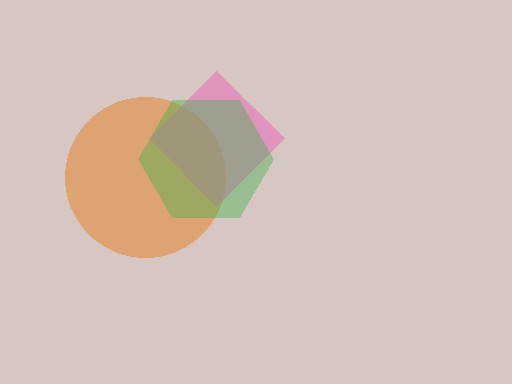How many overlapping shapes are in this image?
There are 3 overlapping shapes in the image.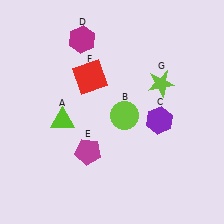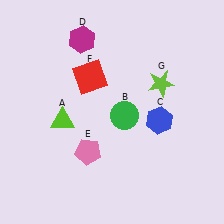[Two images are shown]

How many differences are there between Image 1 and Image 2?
There are 3 differences between the two images.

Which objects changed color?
B changed from lime to green. C changed from purple to blue. E changed from magenta to pink.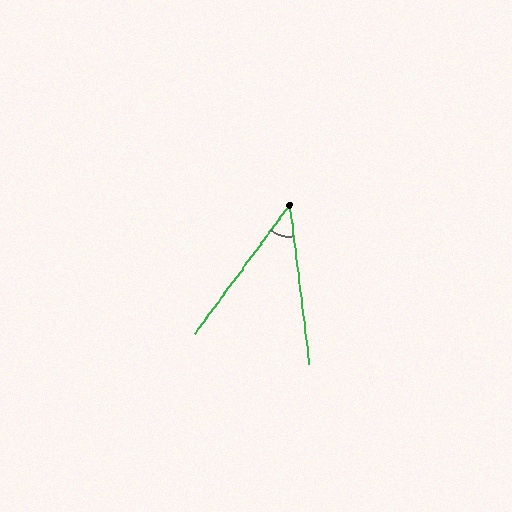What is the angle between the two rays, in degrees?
Approximately 43 degrees.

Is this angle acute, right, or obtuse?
It is acute.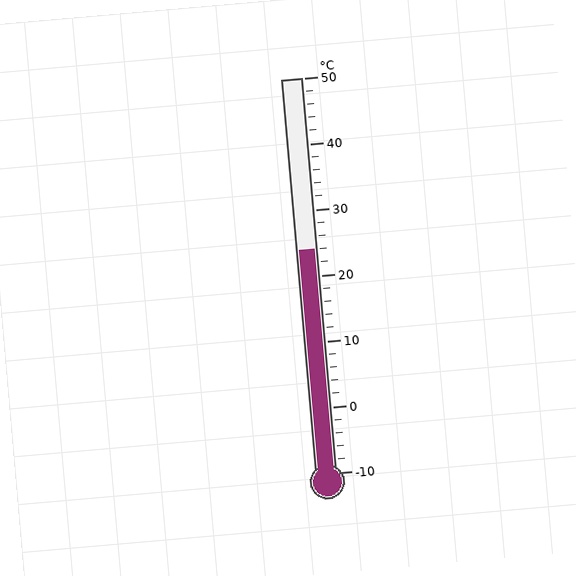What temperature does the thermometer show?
The thermometer shows approximately 24°C.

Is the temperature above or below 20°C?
The temperature is above 20°C.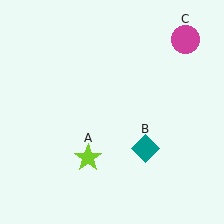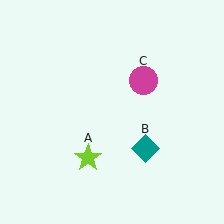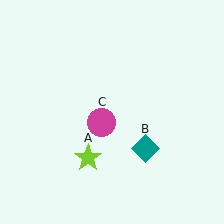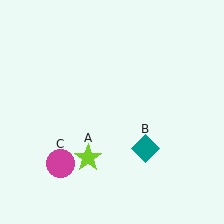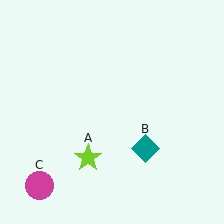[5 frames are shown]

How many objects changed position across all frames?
1 object changed position: magenta circle (object C).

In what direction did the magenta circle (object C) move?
The magenta circle (object C) moved down and to the left.